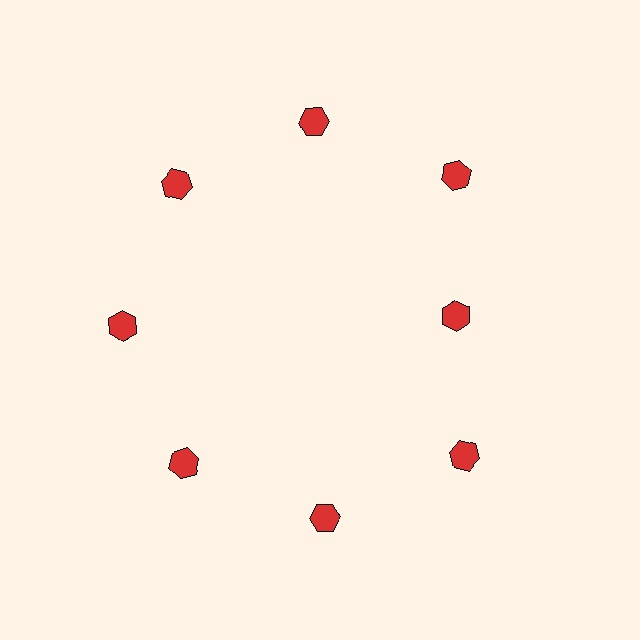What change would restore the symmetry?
The symmetry would be restored by moving it outward, back onto the ring so that all 8 hexagons sit at equal angles and equal distance from the center.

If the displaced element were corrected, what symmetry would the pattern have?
It would have 8-fold rotational symmetry — the pattern would map onto itself every 45 degrees.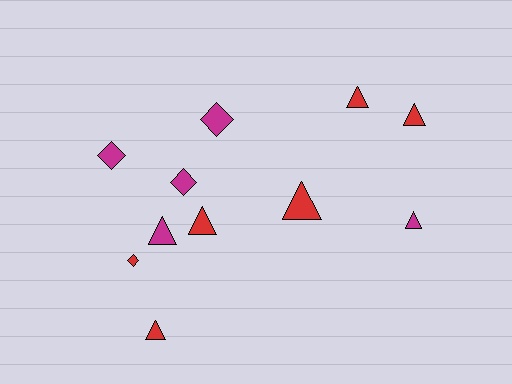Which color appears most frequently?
Red, with 6 objects.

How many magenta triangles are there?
There are 2 magenta triangles.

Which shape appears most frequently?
Triangle, with 7 objects.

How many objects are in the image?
There are 11 objects.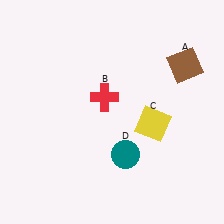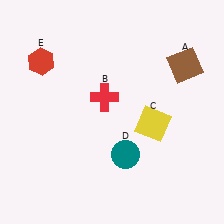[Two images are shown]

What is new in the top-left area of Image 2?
A red hexagon (E) was added in the top-left area of Image 2.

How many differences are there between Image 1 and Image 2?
There is 1 difference between the two images.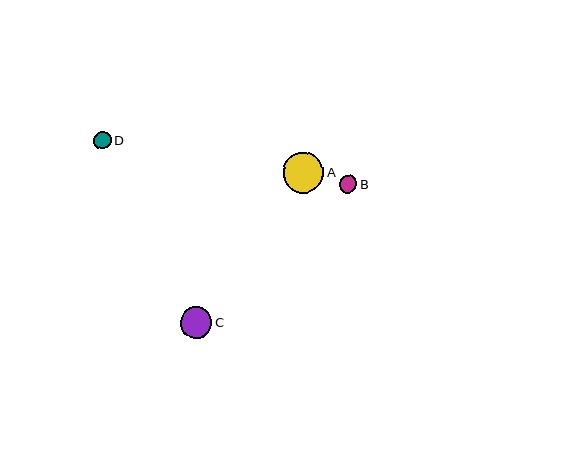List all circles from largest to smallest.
From largest to smallest: A, C, D, B.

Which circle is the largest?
Circle A is the largest with a size of approximately 41 pixels.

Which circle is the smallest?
Circle B is the smallest with a size of approximately 18 pixels.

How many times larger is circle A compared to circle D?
Circle A is approximately 2.3 times the size of circle D.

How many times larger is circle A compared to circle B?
Circle A is approximately 2.3 times the size of circle B.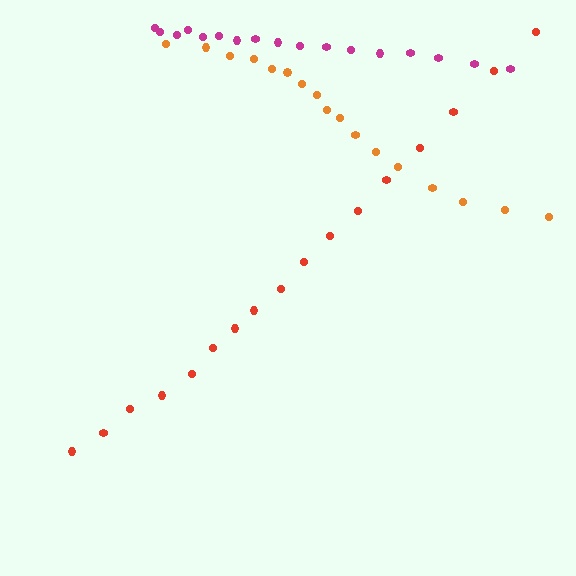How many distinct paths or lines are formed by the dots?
There are 3 distinct paths.